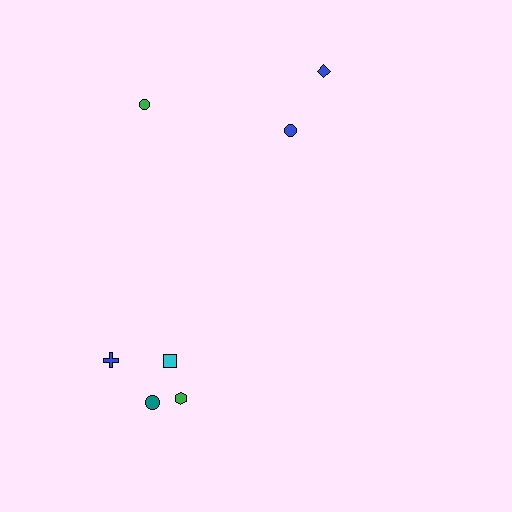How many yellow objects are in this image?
There are no yellow objects.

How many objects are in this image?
There are 7 objects.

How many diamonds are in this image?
There is 1 diamond.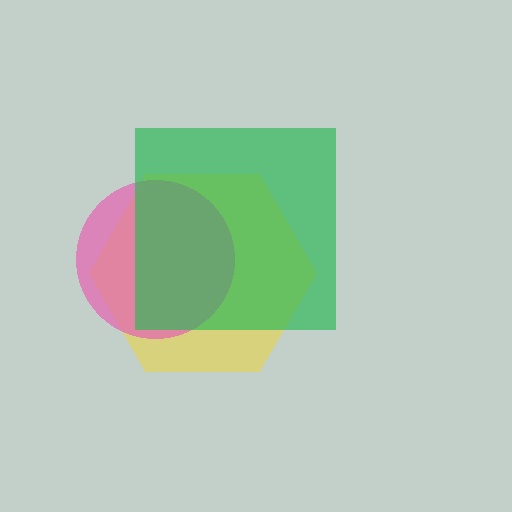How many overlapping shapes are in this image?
There are 3 overlapping shapes in the image.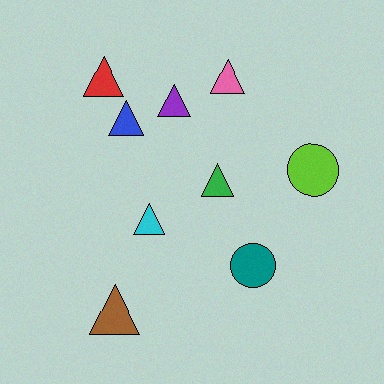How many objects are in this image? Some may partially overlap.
There are 9 objects.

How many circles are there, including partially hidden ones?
There are 2 circles.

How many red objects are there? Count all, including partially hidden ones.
There is 1 red object.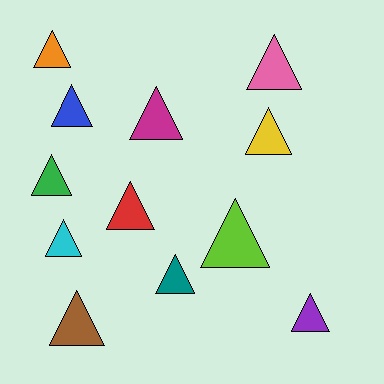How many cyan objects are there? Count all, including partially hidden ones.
There is 1 cyan object.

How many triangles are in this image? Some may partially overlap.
There are 12 triangles.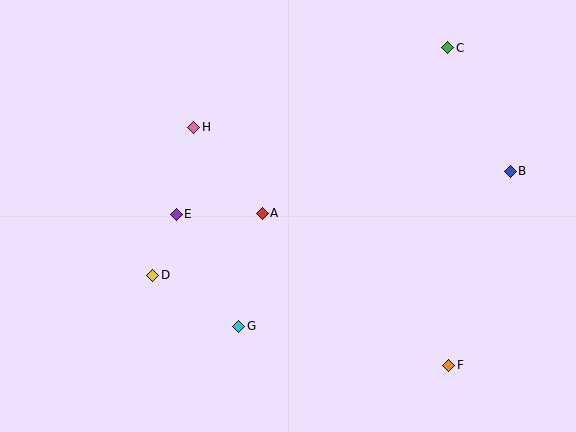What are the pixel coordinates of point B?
Point B is at (510, 171).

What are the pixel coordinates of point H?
Point H is at (194, 127).